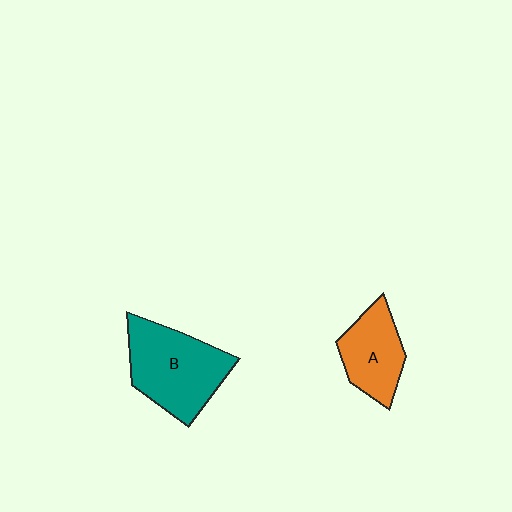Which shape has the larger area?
Shape B (teal).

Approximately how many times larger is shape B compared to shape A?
Approximately 1.5 times.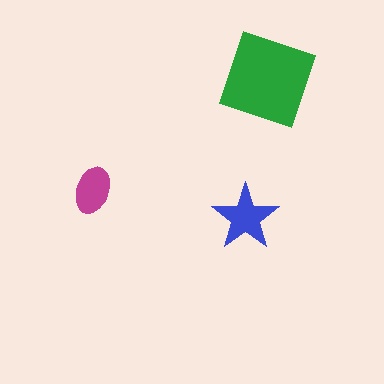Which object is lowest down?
The blue star is bottommost.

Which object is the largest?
The green diamond.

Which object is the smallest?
The magenta ellipse.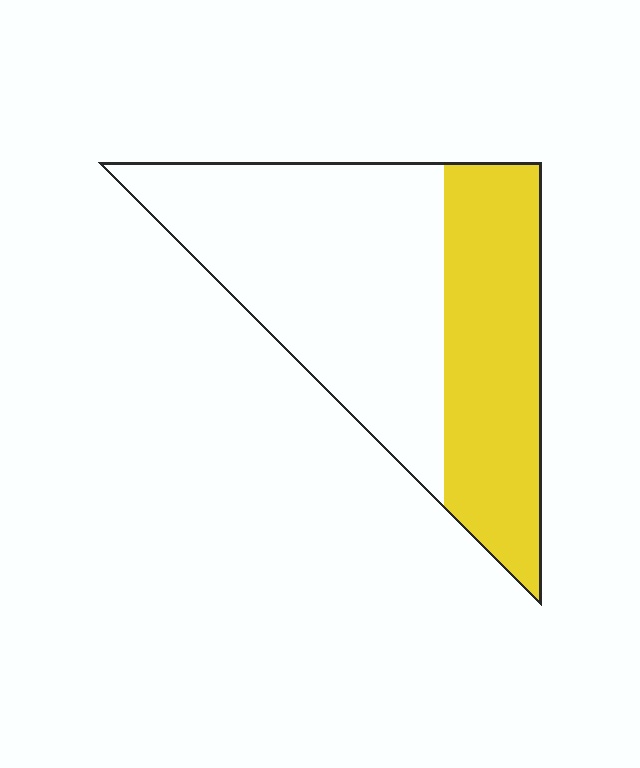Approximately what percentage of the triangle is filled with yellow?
Approximately 40%.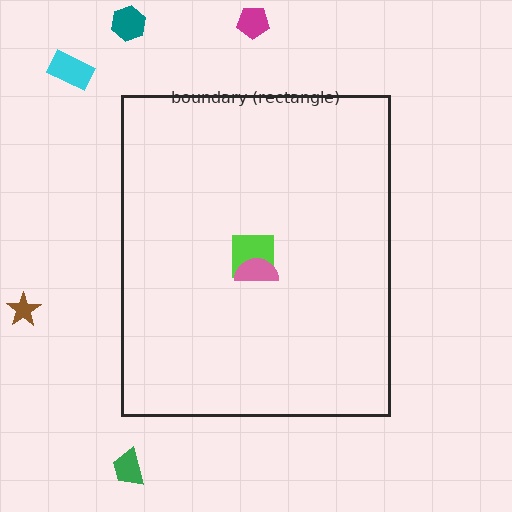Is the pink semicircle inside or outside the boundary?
Inside.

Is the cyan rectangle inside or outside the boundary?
Outside.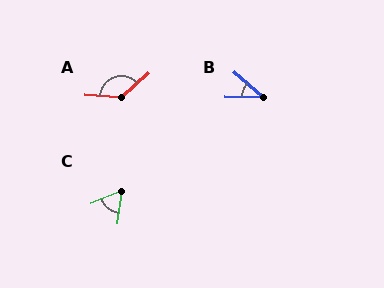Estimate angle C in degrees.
Approximately 59 degrees.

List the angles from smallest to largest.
B (40°), C (59°), A (134°).